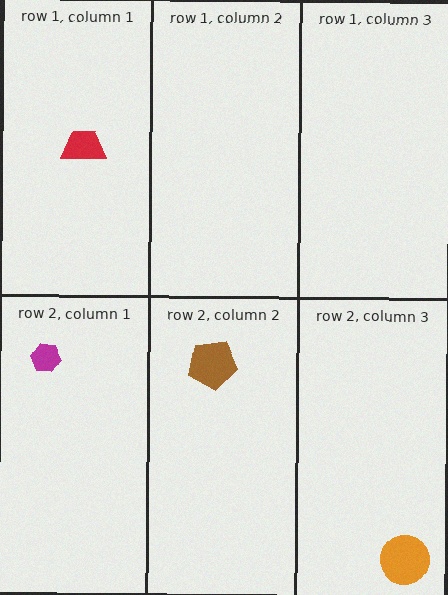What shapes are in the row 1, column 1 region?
The red trapezoid.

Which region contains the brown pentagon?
The row 2, column 2 region.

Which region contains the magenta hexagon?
The row 2, column 1 region.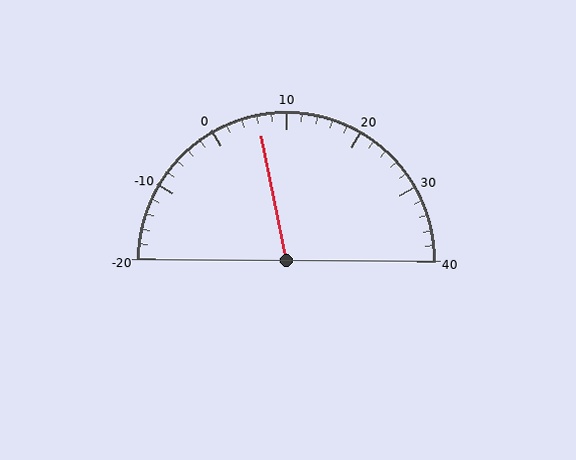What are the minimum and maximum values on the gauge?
The gauge ranges from -20 to 40.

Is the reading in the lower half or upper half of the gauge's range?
The reading is in the lower half of the range (-20 to 40).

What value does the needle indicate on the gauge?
The needle indicates approximately 6.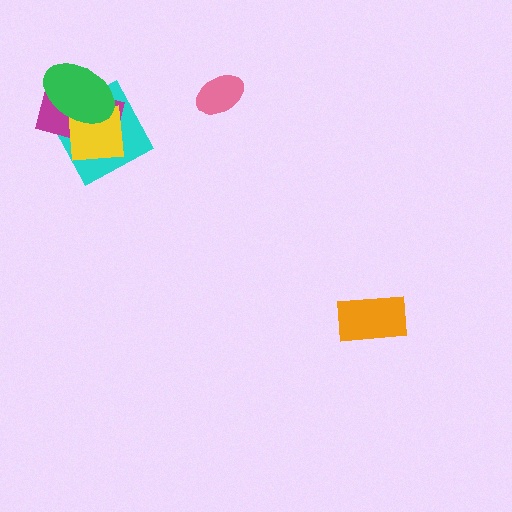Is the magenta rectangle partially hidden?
Yes, it is partially covered by another shape.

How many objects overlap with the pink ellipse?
0 objects overlap with the pink ellipse.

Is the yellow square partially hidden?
Yes, it is partially covered by another shape.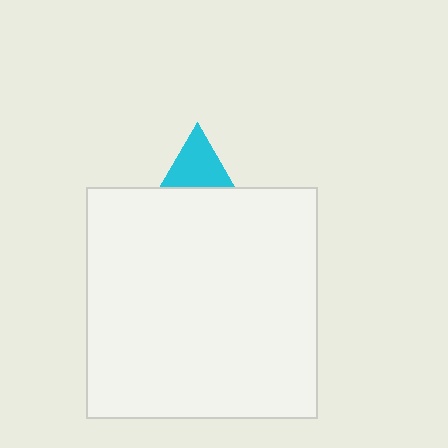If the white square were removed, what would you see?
You would see the complete cyan triangle.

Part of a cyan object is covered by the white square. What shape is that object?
It is a triangle.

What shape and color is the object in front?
The object in front is a white square.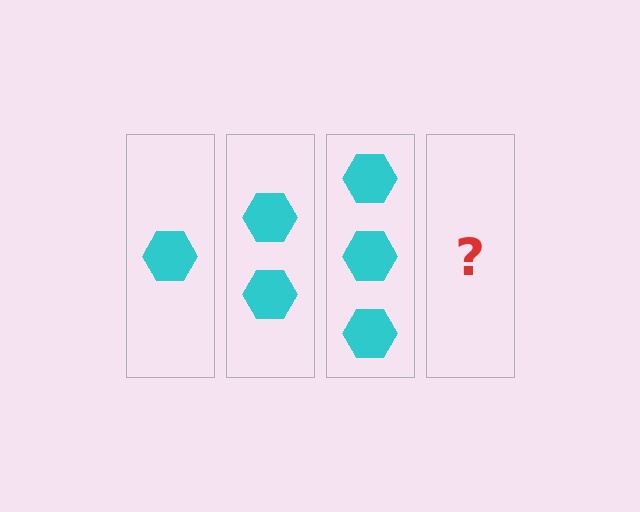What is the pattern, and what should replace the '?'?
The pattern is that each step adds one more hexagon. The '?' should be 4 hexagons.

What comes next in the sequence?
The next element should be 4 hexagons.